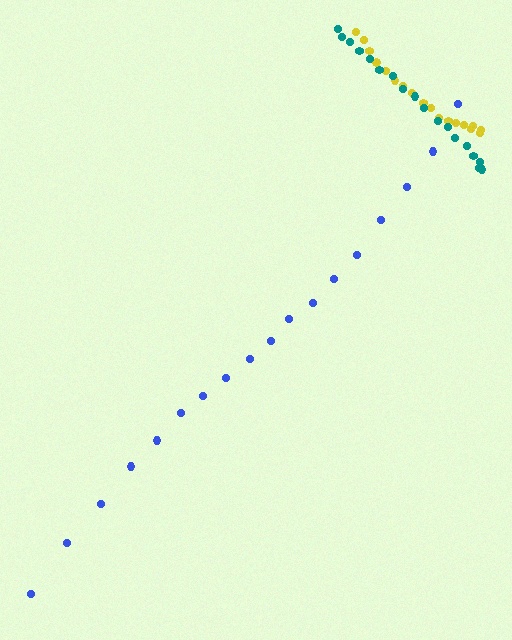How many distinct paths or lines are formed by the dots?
There are 3 distinct paths.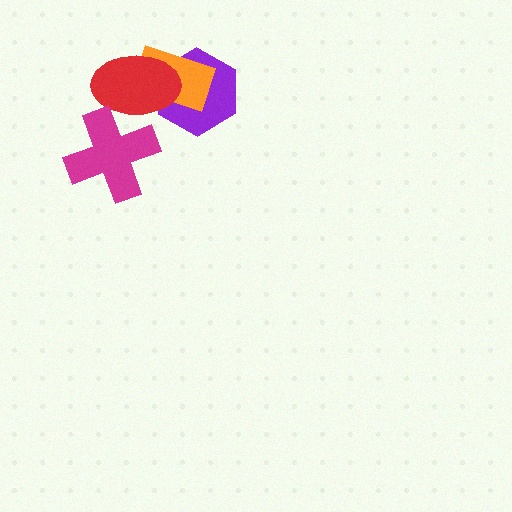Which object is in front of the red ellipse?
The magenta cross is in front of the red ellipse.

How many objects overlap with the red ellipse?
3 objects overlap with the red ellipse.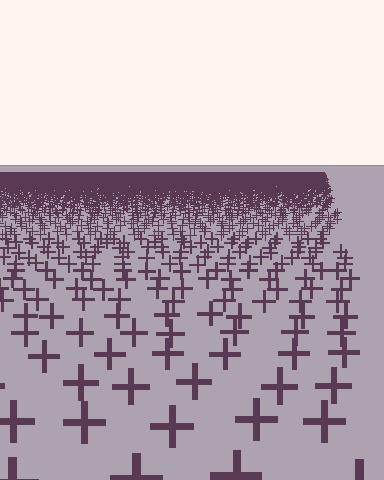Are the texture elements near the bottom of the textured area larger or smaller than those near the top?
Larger. Near the bottom, elements are closer to the viewer and appear at a bigger on-screen size.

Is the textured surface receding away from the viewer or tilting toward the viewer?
The surface is receding away from the viewer. Texture elements get smaller and denser toward the top.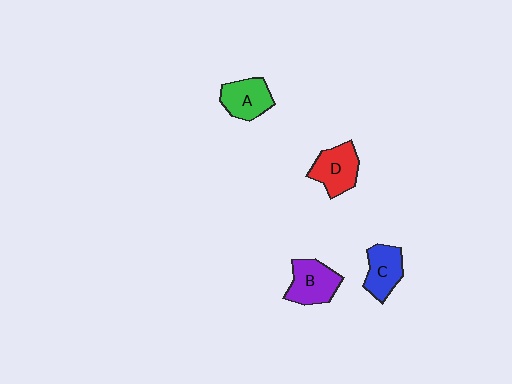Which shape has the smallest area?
Shape C (blue).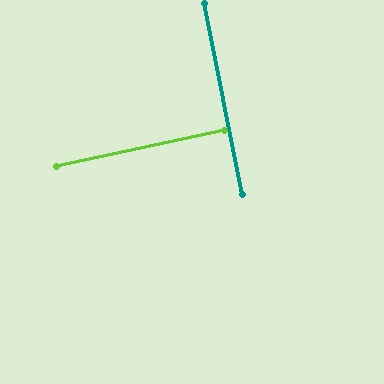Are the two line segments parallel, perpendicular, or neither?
Perpendicular — they meet at approximately 89°.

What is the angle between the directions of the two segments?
Approximately 89 degrees.